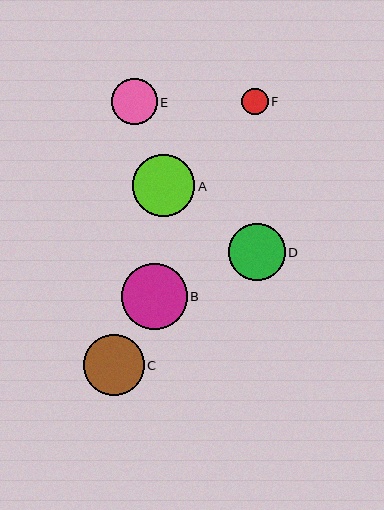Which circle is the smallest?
Circle F is the smallest with a size of approximately 27 pixels.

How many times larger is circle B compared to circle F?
Circle B is approximately 2.5 times the size of circle F.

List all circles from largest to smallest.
From largest to smallest: B, A, C, D, E, F.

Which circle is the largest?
Circle B is the largest with a size of approximately 66 pixels.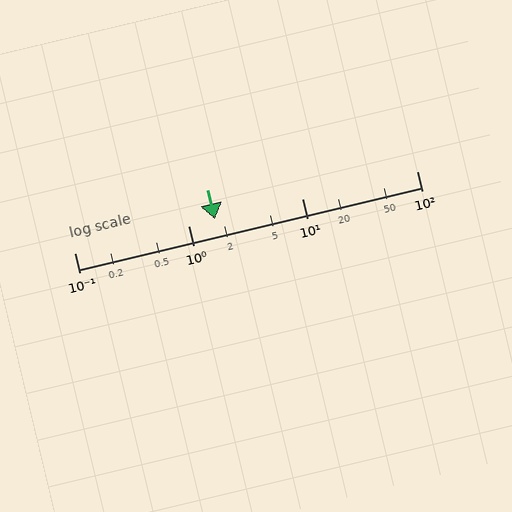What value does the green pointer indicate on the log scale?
The pointer indicates approximately 1.7.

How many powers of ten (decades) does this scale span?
The scale spans 3 decades, from 0.1 to 100.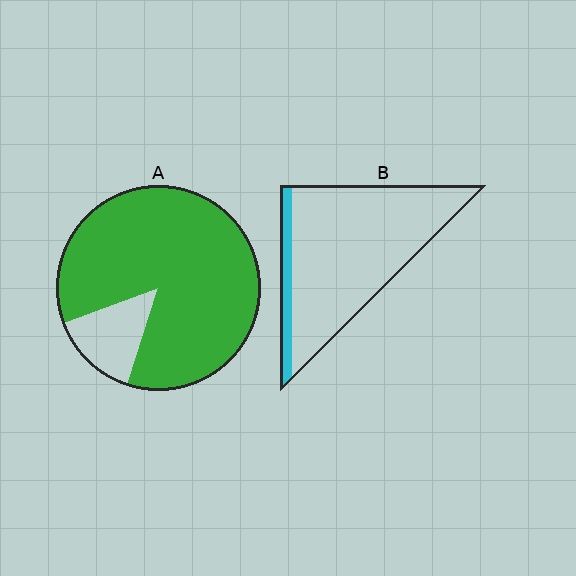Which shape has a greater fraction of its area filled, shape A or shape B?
Shape A.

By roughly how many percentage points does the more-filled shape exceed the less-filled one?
By roughly 75 percentage points (A over B).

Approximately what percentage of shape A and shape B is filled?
A is approximately 85% and B is approximately 10%.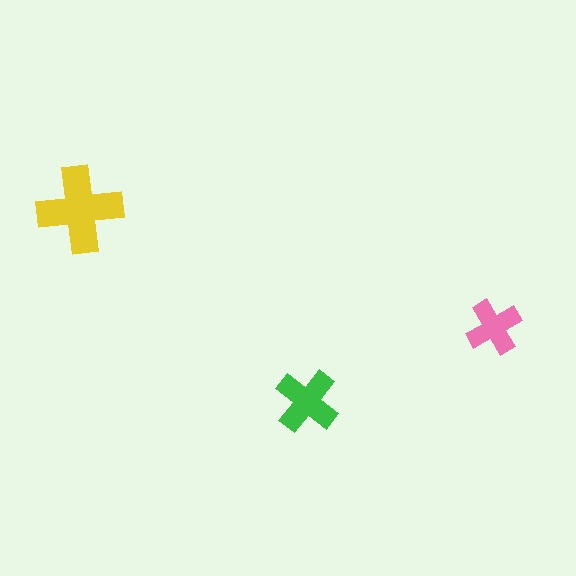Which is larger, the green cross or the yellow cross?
The yellow one.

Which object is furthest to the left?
The yellow cross is leftmost.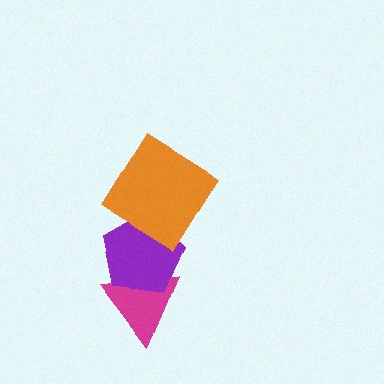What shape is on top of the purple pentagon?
The orange diamond is on top of the purple pentagon.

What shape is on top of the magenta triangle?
The purple pentagon is on top of the magenta triangle.